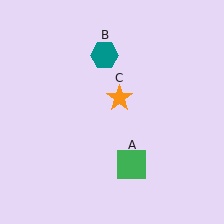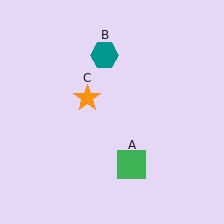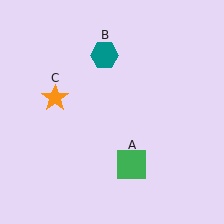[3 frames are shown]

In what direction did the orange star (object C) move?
The orange star (object C) moved left.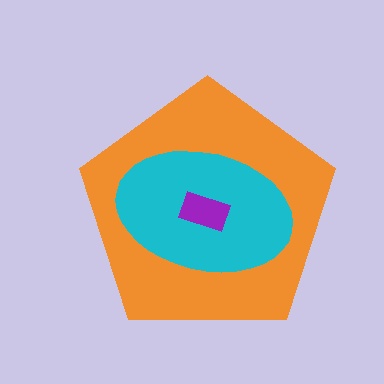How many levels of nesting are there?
3.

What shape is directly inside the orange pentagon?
The cyan ellipse.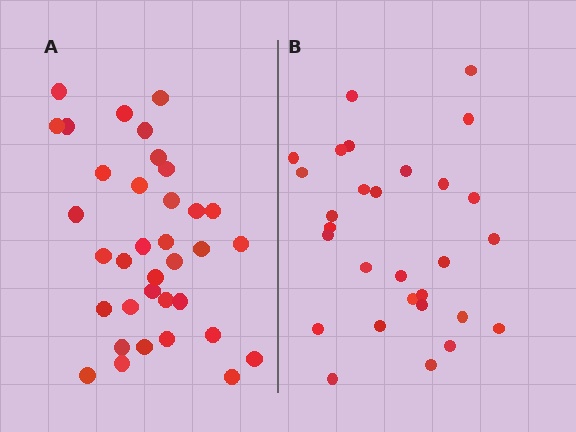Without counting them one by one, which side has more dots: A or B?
Region A (the left region) has more dots.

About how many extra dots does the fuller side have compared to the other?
Region A has about 6 more dots than region B.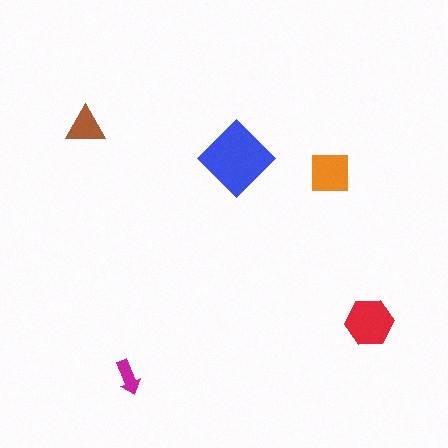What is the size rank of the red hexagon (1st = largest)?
2nd.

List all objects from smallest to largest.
The magenta arrow, the brown triangle, the orange square, the red hexagon, the blue diamond.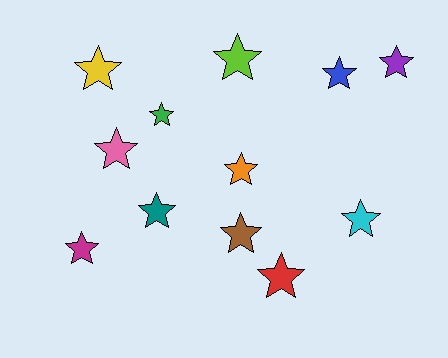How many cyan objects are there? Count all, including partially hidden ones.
There is 1 cyan object.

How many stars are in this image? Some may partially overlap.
There are 12 stars.